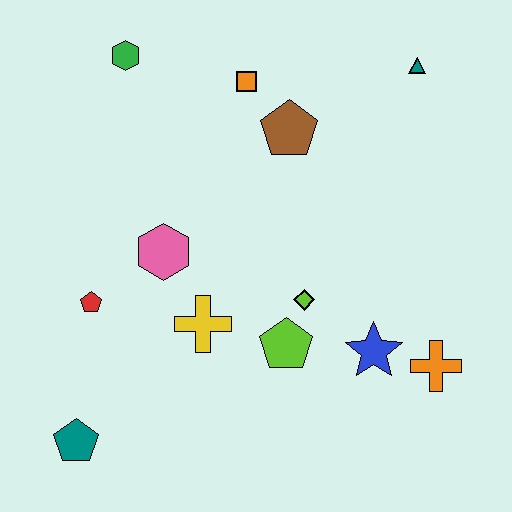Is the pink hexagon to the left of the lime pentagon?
Yes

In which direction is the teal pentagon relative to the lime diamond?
The teal pentagon is to the left of the lime diamond.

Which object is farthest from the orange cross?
The green hexagon is farthest from the orange cross.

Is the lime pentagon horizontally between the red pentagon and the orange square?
No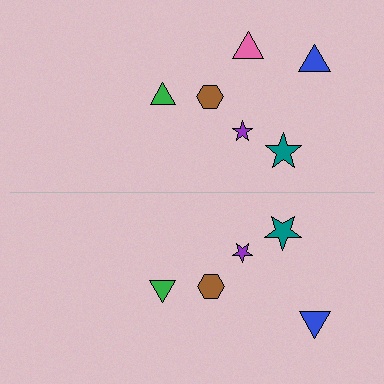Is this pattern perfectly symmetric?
No, the pattern is not perfectly symmetric. A pink triangle is missing from the bottom side.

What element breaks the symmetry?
A pink triangle is missing from the bottom side.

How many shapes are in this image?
There are 11 shapes in this image.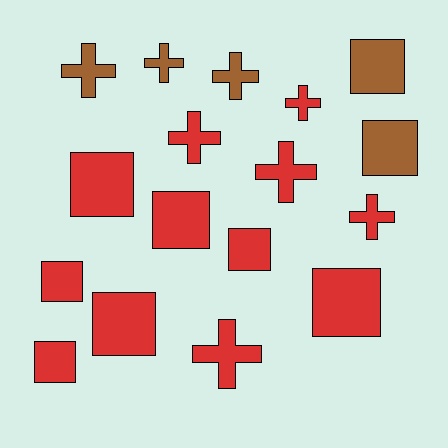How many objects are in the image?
There are 17 objects.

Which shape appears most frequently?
Square, with 9 objects.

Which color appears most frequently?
Red, with 12 objects.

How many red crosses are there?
There are 5 red crosses.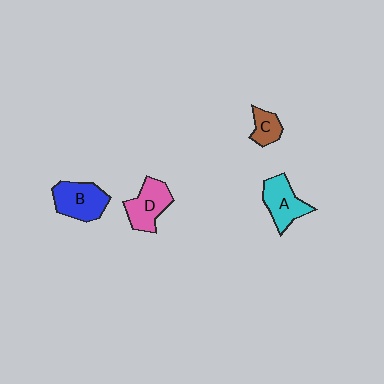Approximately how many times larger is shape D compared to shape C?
Approximately 1.8 times.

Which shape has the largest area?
Shape B (blue).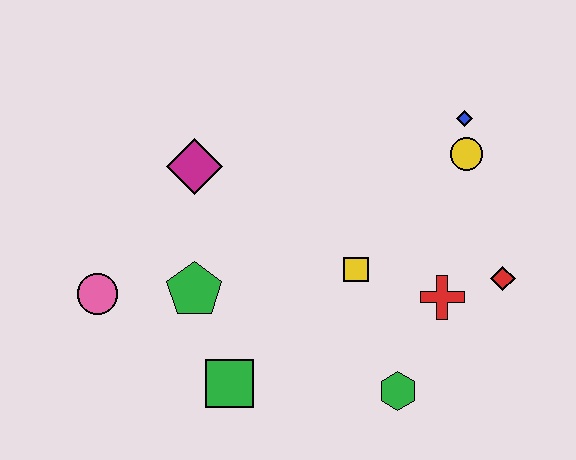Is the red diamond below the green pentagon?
No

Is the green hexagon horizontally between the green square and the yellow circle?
Yes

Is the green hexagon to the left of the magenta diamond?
No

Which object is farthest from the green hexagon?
The pink circle is farthest from the green hexagon.